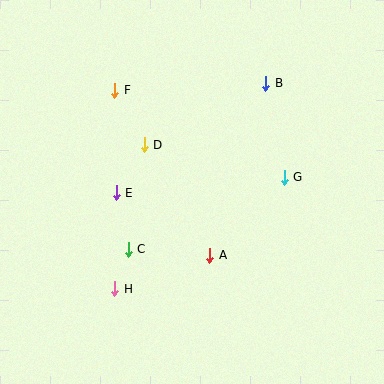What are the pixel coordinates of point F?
Point F is at (115, 90).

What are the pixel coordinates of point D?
Point D is at (144, 145).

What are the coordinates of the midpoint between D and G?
The midpoint between D and G is at (214, 161).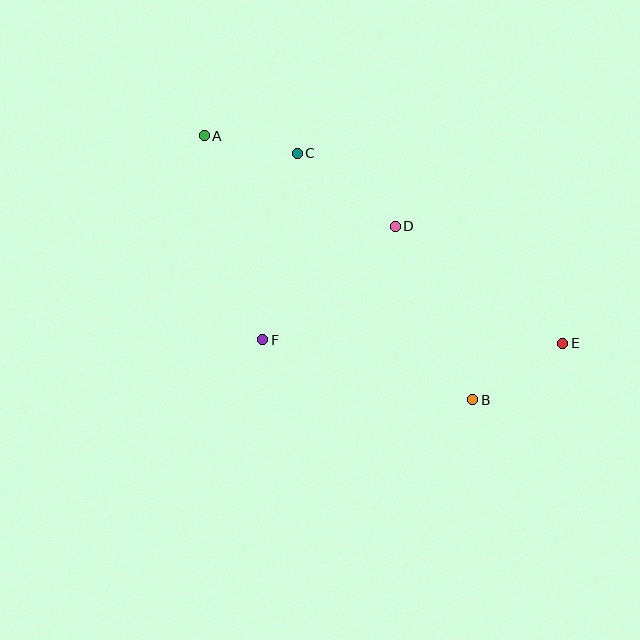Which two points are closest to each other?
Points A and C are closest to each other.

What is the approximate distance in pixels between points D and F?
The distance between D and F is approximately 174 pixels.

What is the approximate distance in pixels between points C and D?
The distance between C and D is approximately 122 pixels.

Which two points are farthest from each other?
Points A and E are farthest from each other.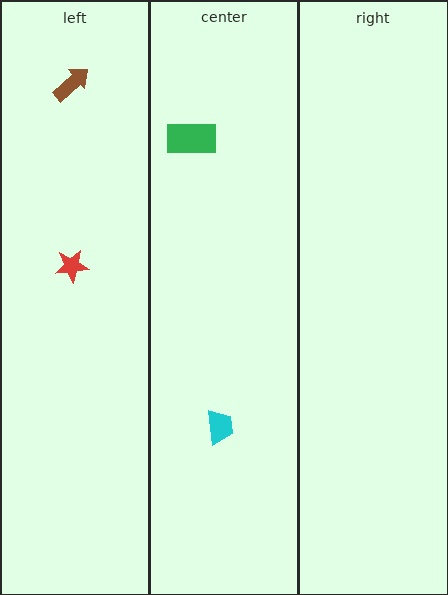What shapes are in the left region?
The brown arrow, the red star.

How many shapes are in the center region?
2.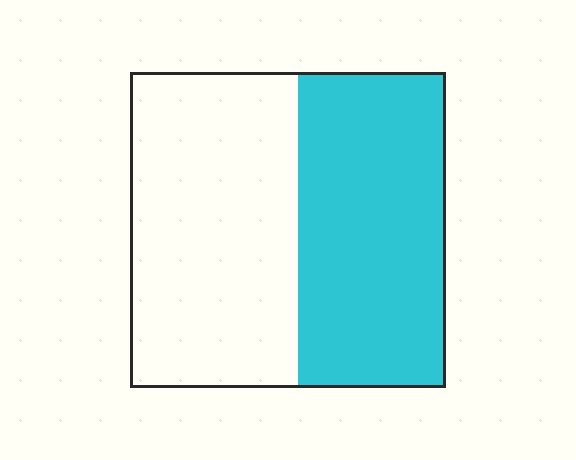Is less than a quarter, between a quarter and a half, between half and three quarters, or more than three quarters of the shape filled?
Between a quarter and a half.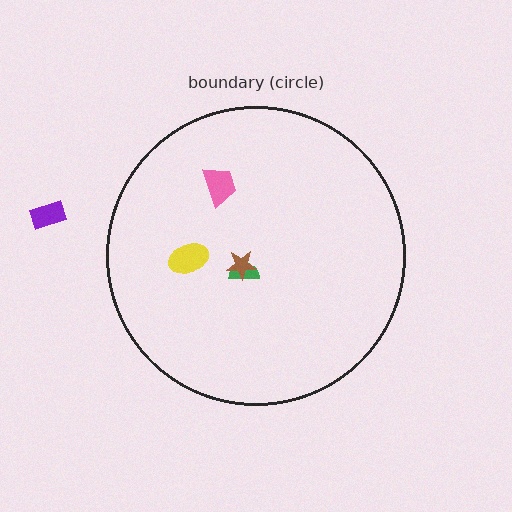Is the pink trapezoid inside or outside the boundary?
Inside.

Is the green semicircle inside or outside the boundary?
Inside.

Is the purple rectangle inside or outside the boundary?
Outside.